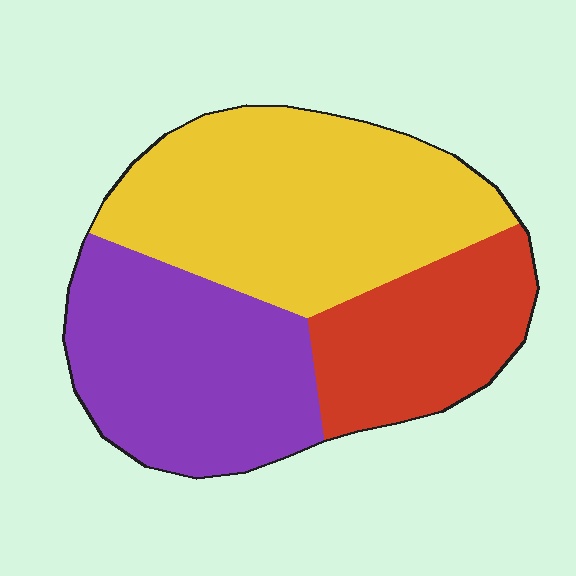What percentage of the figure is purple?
Purple takes up about one third (1/3) of the figure.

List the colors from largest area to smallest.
From largest to smallest: yellow, purple, red.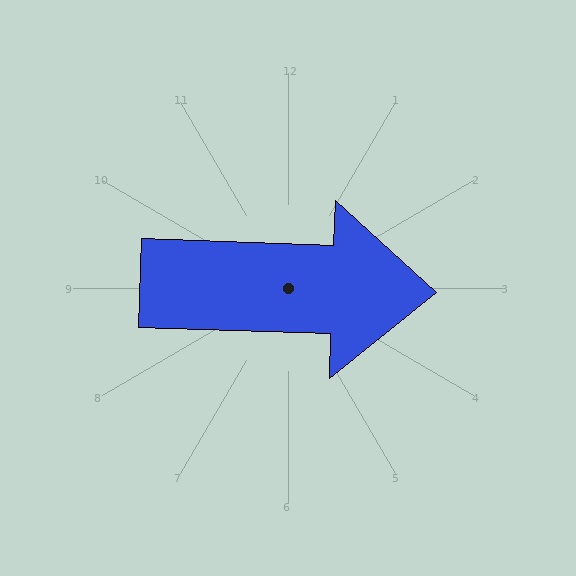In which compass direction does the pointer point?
East.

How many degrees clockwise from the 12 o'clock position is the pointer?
Approximately 92 degrees.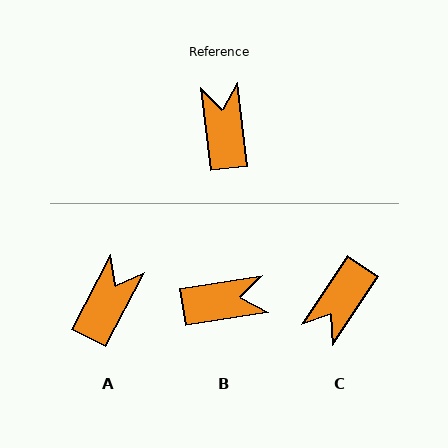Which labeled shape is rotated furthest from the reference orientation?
C, about 140 degrees away.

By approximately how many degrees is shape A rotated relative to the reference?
Approximately 34 degrees clockwise.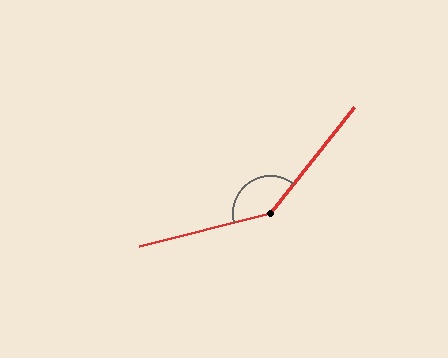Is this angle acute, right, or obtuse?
It is obtuse.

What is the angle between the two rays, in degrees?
Approximately 143 degrees.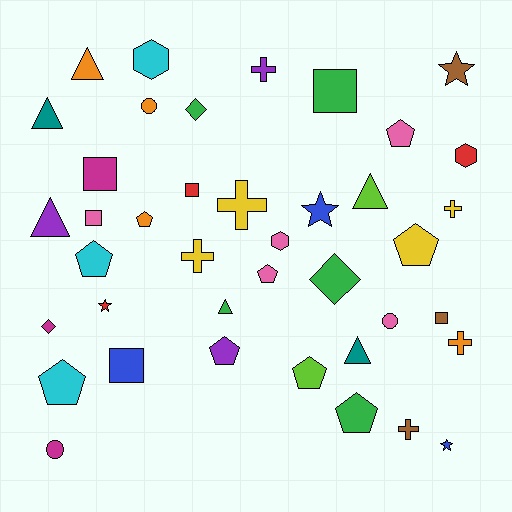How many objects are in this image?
There are 40 objects.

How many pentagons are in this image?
There are 9 pentagons.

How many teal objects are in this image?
There are 2 teal objects.